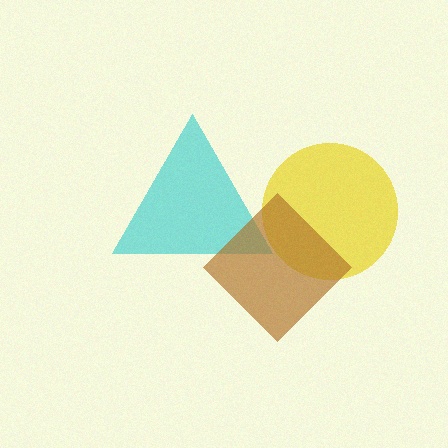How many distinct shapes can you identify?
There are 3 distinct shapes: a yellow circle, a cyan triangle, a brown diamond.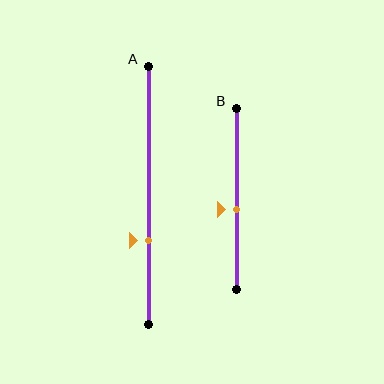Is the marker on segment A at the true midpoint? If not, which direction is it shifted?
No, the marker on segment A is shifted downward by about 17% of the segment length.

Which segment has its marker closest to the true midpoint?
Segment B has its marker closest to the true midpoint.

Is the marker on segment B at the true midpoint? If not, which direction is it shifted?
No, the marker on segment B is shifted downward by about 6% of the segment length.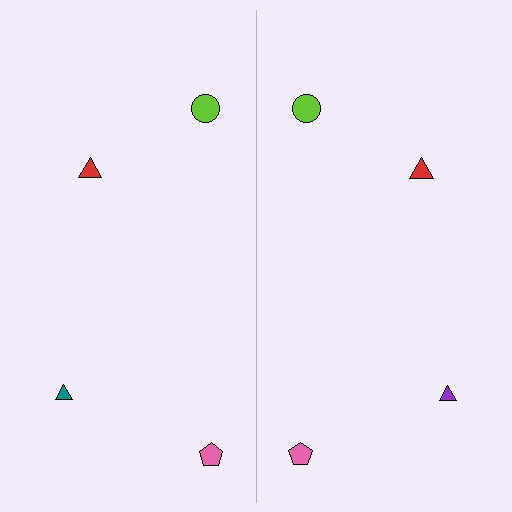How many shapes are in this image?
There are 8 shapes in this image.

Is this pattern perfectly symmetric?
No, the pattern is not perfectly symmetric. The purple triangle on the right side breaks the symmetry — its mirror counterpart is teal.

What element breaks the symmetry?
The purple triangle on the right side breaks the symmetry — its mirror counterpart is teal.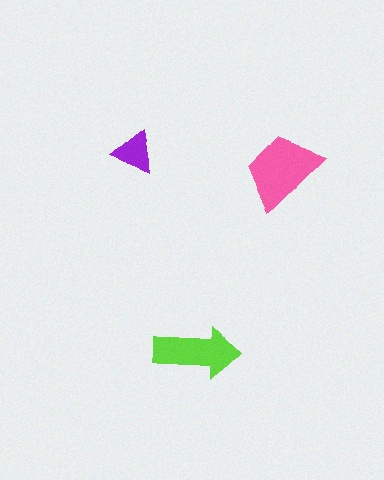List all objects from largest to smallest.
The pink trapezoid, the lime arrow, the purple triangle.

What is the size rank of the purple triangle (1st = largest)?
3rd.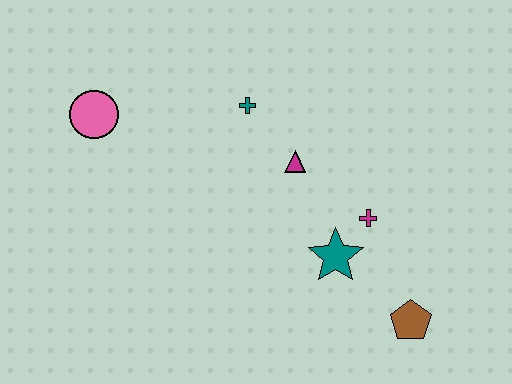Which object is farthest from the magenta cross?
The pink circle is farthest from the magenta cross.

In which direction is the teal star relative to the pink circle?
The teal star is to the right of the pink circle.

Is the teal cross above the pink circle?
Yes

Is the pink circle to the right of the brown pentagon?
No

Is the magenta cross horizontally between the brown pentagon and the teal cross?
Yes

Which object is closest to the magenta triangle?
The teal cross is closest to the magenta triangle.